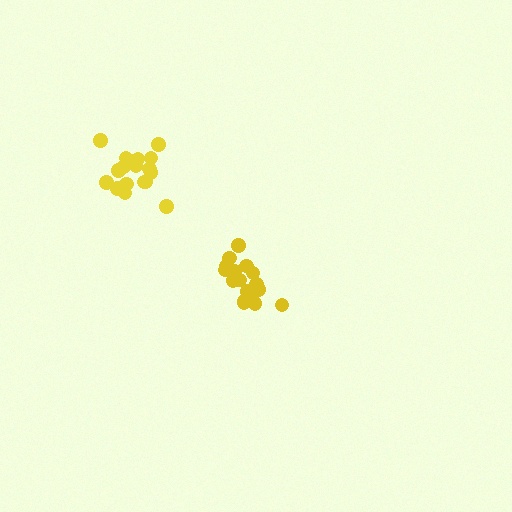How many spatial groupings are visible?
There are 2 spatial groupings.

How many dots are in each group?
Group 1: 16 dots, Group 2: 19 dots (35 total).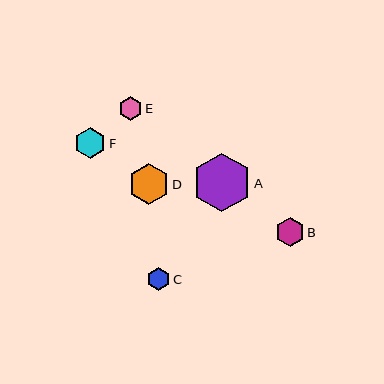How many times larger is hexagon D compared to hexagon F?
Hexagon D is approximately 1.3 times the size of hexagon F.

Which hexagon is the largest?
Hexagon A is the largest with a size of approximately 59 pixels.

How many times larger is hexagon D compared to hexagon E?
Hexagon D is approximately 1.7 times the size of hexagon E.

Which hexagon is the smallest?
Hexagon C is the smallest with a size of approximately 23 pixels.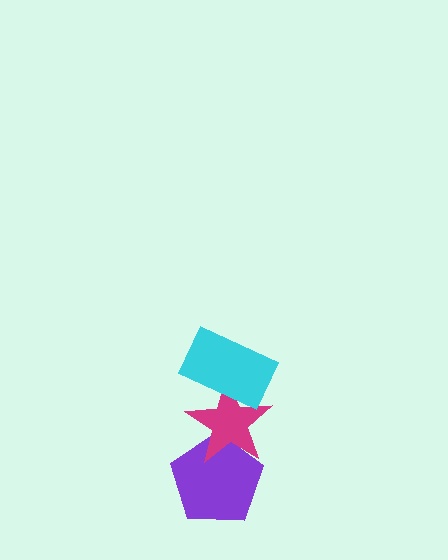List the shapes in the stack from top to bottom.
From top to bottom: the cyan rectangle, the magenta star, the purple pentagon.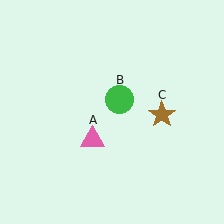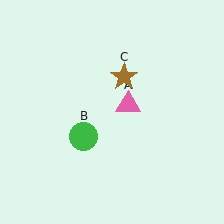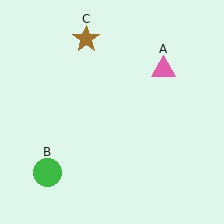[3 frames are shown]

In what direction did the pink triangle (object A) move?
The pink triangle (object A) moved up and to the right.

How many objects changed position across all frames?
3 objects changed position: pink triangle (object A), green circle (object B), brown star (object C).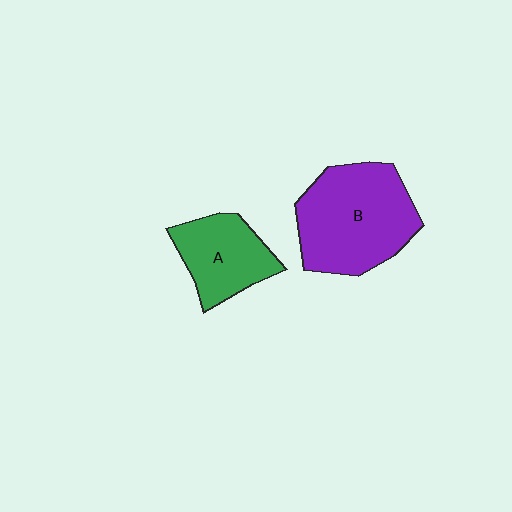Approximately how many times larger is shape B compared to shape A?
Approximately 1.7 times.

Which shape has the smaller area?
Shape A (green).